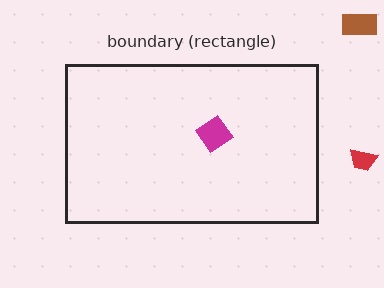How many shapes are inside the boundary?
1 inside, 2 outside.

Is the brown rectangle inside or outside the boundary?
Outside.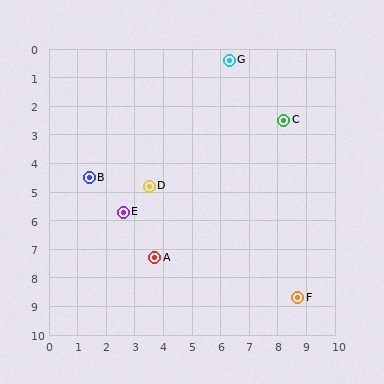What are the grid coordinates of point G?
Point G is at approximately (6.3, 0.4).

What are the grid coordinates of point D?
Point D is at approximately (3.5, 4.8).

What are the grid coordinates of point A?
Point A is at approximately (3.7, 7.3).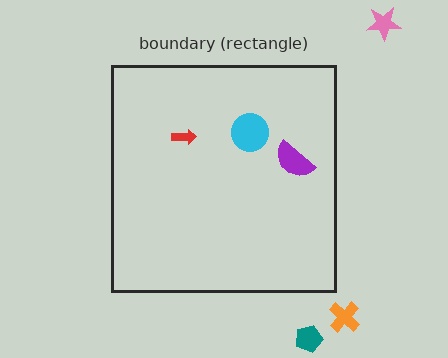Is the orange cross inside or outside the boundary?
Outside.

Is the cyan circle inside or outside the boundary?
Inside.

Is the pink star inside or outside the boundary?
Outside.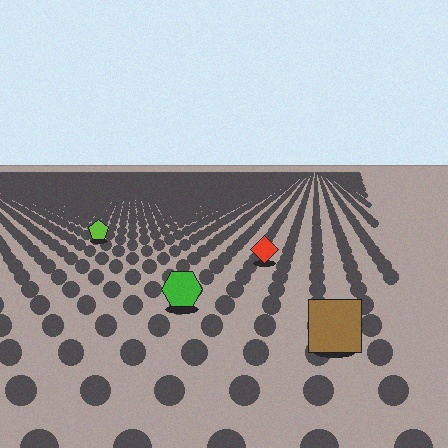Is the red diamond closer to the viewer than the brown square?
No. The brown square is closer — you can tell from the texture gradient: the ground texture is coarser near it.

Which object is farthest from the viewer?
The lime pentagon is farthest from the viewer. It appears smaller and the ground texture around it is denser.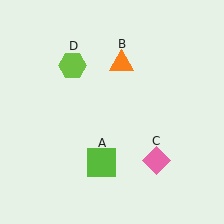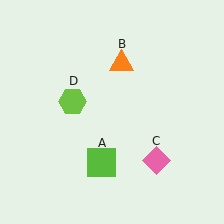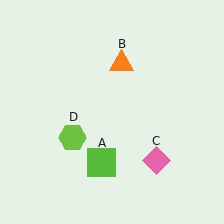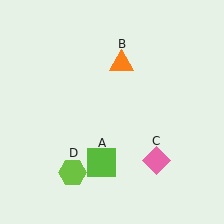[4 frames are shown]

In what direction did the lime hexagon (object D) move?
The lime hexagon (object D) moved down.